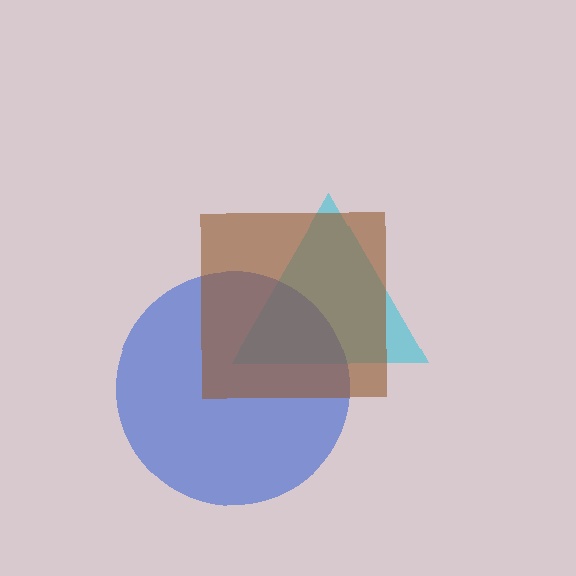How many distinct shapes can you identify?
There are 3 distinct shapes: a cyan triangle, a blue circle, a brown square.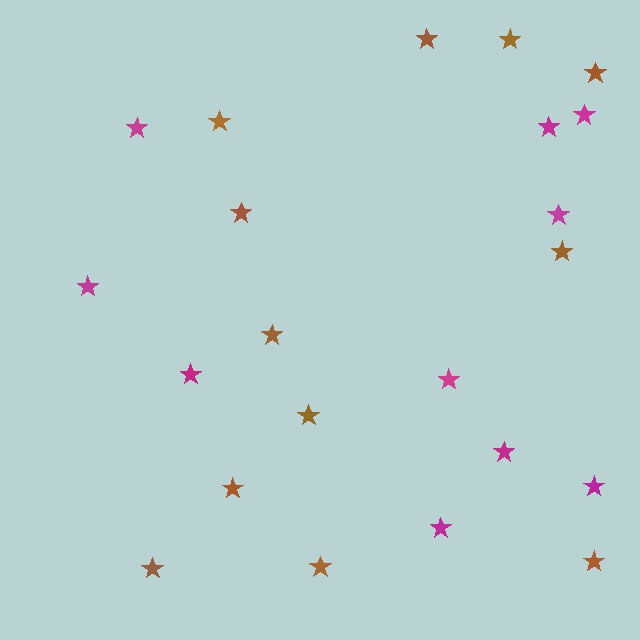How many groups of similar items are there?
There are 2 groups: one group of magenta stars (10) and one group of brown stars (12).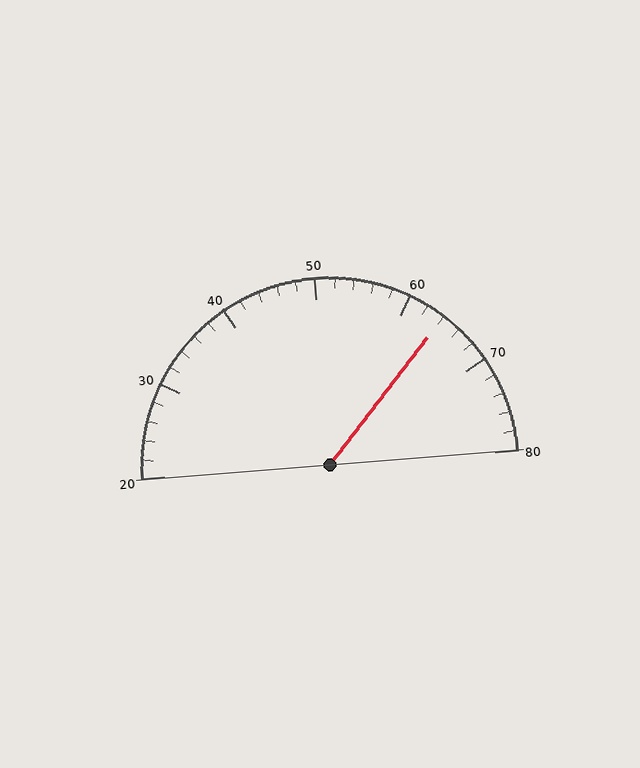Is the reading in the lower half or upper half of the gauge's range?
The reading is in the upper half of the range (20 to 80).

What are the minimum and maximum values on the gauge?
The gauge ranges from 20 to 80.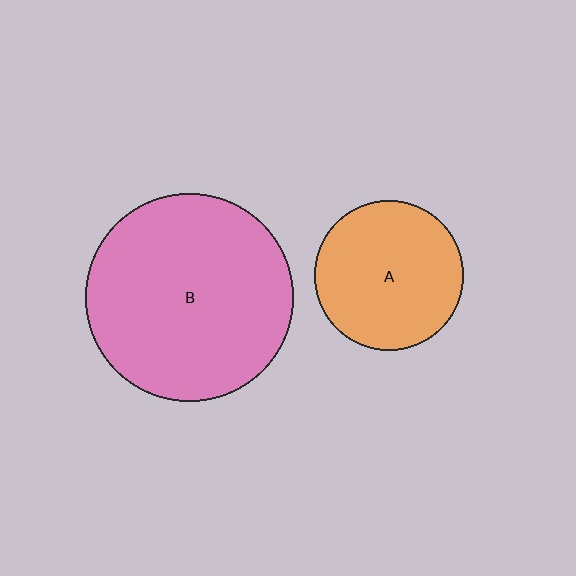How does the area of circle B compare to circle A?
Approximately 1.9 times.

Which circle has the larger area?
Circle B (pink).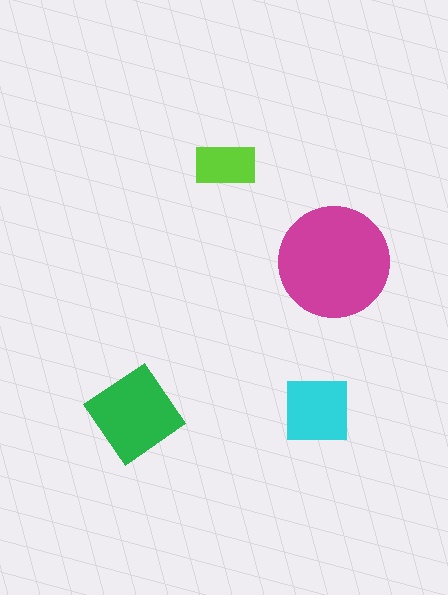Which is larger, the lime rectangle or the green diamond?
The green diamond.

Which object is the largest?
The magenta circle.